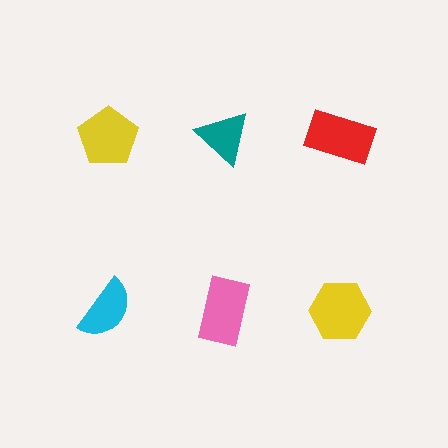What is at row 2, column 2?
A pink rectangle.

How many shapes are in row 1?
3 shapes.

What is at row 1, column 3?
A red rectangle.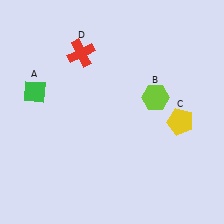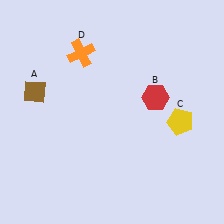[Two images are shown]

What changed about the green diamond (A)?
In Image 1, A is green. In Image 2, it changed to brown.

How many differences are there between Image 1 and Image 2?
There are 3 differences between the two images.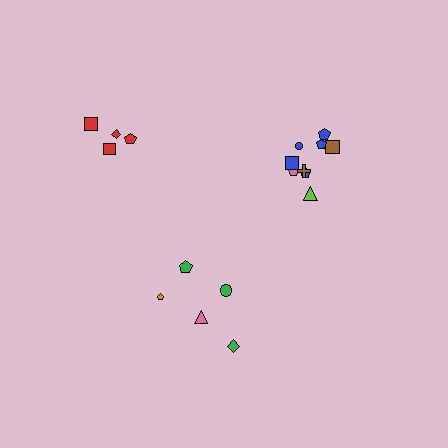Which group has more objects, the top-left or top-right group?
The top-right group.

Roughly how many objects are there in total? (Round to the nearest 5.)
Roughly 20 objects in total.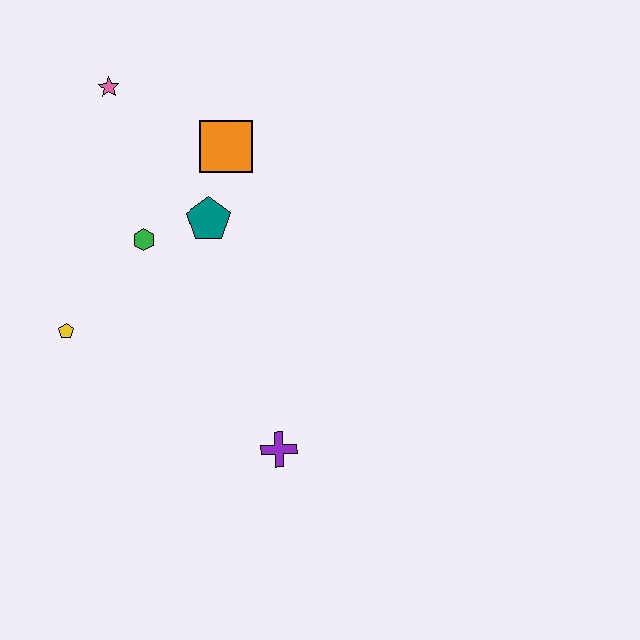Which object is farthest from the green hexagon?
The purple cross is farthest from the green hexagon.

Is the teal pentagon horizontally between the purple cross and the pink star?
Yes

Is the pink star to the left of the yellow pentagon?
No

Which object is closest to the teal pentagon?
The green hexagon is closest to the teal pentagon.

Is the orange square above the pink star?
No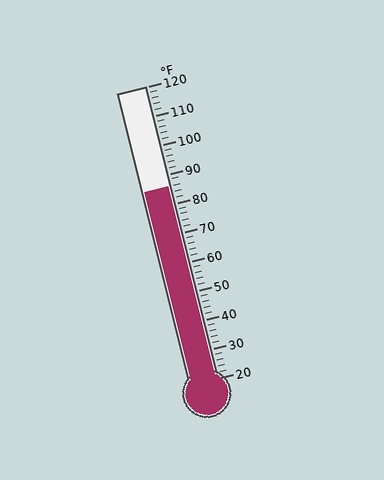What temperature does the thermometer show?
The thermometer shows approximately 86°F.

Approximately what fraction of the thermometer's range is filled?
The thermometer is filled to approximately 65% of its range.